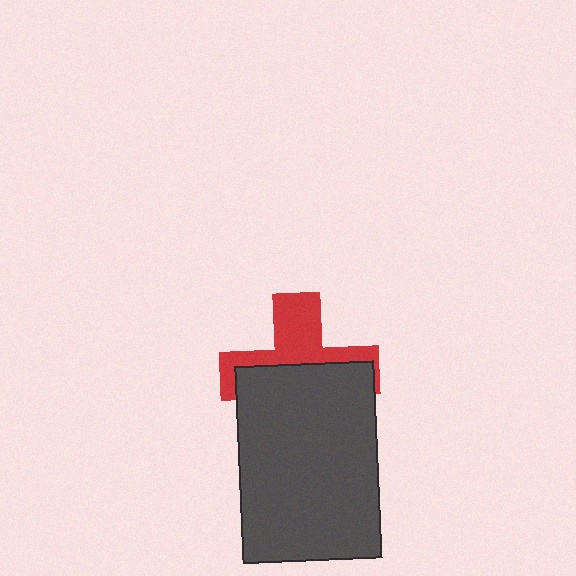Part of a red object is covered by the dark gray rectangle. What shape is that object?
It is a cross.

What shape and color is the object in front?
The object in front is a dark gray rectangle.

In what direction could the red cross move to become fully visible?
The red cross could move up. That would shift it out from behind the dark gray rectangle entirely.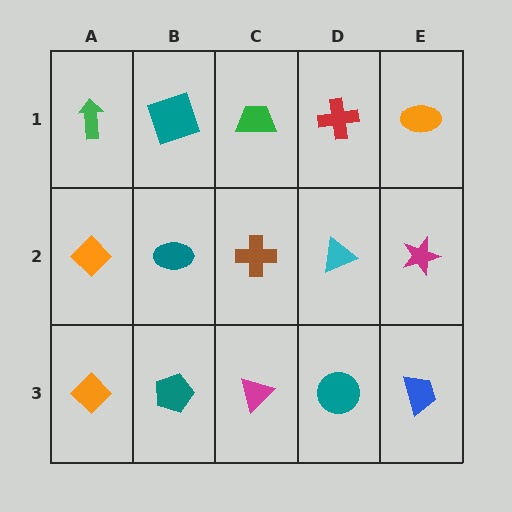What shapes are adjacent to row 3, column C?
A brown cross (row 2, column C), a teal pentagon (row 3, column B), a teal circle (row 3, column D).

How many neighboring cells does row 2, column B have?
4.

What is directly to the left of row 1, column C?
A teal square.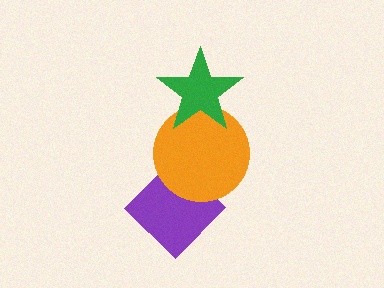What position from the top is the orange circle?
The orange circle is 2nd from the top.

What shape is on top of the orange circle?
The green star is on top of the orange circle.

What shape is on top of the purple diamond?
The orange circle is on top of the purple diamond.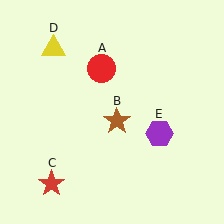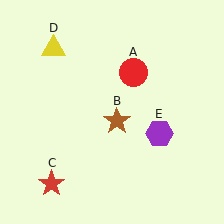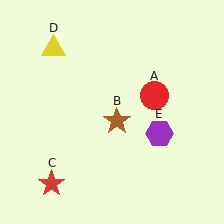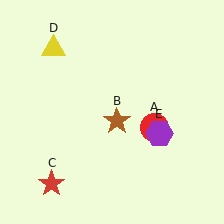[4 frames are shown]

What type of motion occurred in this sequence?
The red circle (object A) rotated clockwise around the center of the scene.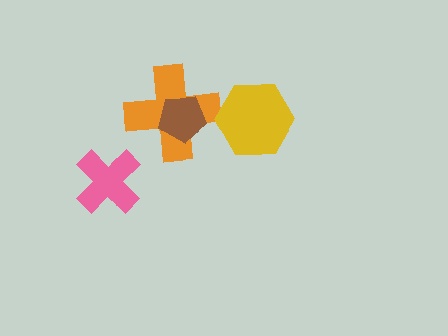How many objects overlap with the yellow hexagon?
0 objects overlap with the yellow hexagon.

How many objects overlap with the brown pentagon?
1 object overlaps with the brown pentagon.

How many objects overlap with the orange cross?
1 object overlaps with the orange cross.